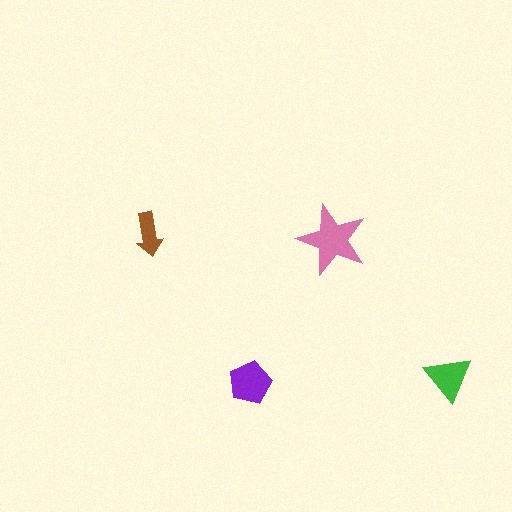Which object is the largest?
The pink star.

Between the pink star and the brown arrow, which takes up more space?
The pink star.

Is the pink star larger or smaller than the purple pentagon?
Larger.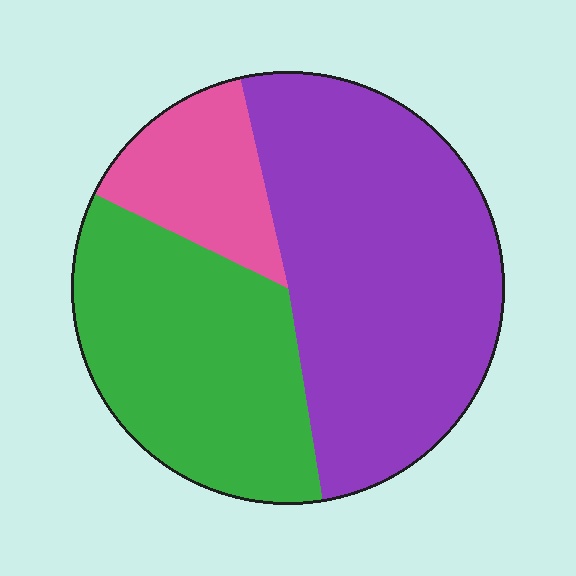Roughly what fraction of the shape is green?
Green covers about 35% of the shape.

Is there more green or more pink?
Green.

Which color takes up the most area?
Purple, at roughly 50%.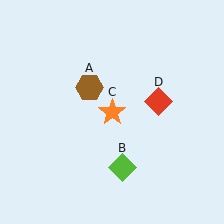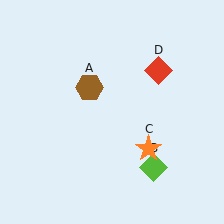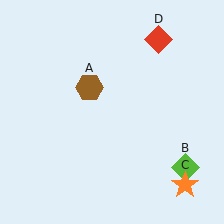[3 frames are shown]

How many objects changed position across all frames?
3 objects changed position: lime diamond (object B), orange star (object C), red diamond (object D).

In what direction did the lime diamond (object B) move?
The lime diamond (object B) moved right.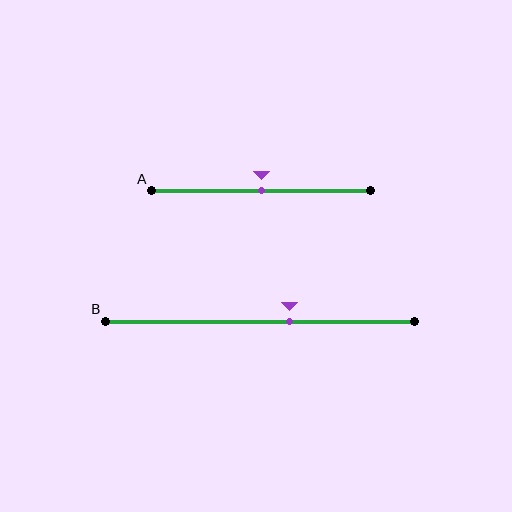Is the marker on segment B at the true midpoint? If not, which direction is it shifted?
No, the marker on segment B is shifted to the right by about 9% of the segment length.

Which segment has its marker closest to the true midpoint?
Segment A has its marker closest to the true midpoint.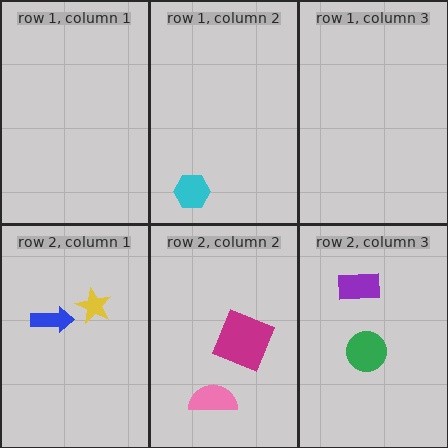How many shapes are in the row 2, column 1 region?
2.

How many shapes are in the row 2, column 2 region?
2.